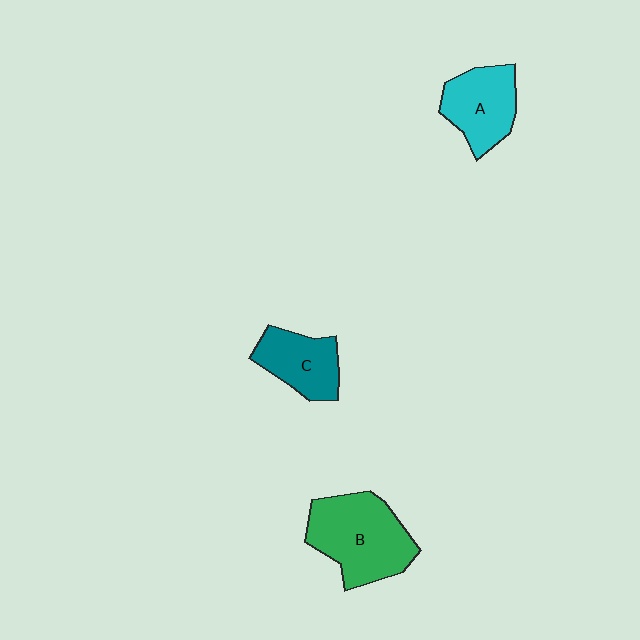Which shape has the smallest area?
Shape C (teal).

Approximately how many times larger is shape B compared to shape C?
Approximately 1.6 times.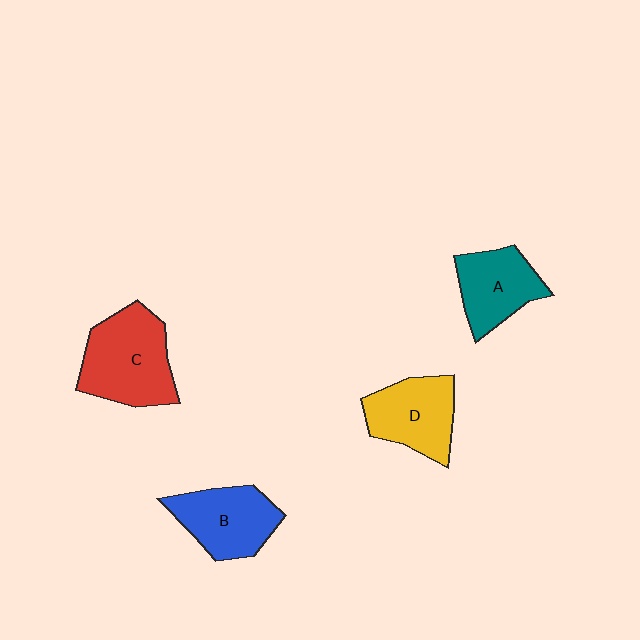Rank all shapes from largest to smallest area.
From largest to smallest: C (red), B (blue), D (yellow), A (teal).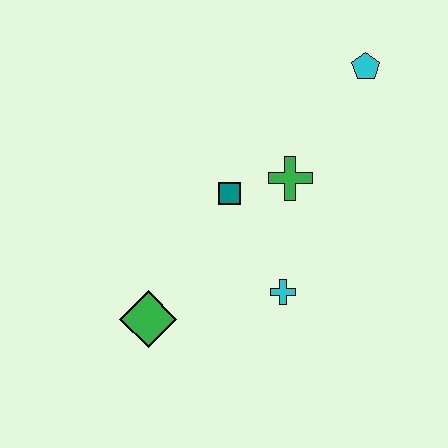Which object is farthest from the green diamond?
The cyan pentagon is farthest from the green diamond.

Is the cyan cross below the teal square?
Yes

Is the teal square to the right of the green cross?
No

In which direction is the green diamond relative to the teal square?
The green diamond is below the teal square.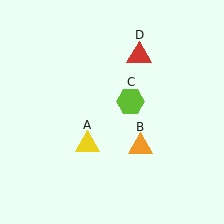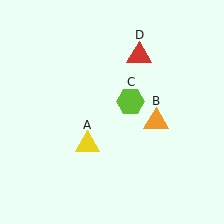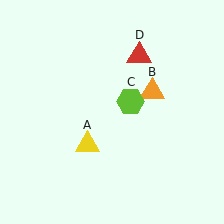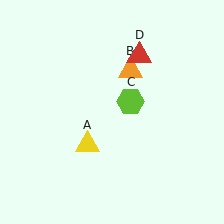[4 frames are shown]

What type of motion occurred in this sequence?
The orange triangle (object B) rotated counterclockwise around the center of the scene.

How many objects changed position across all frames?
1 object changed position: orange triangle (object B).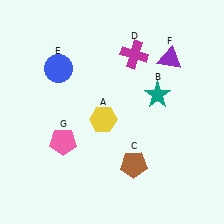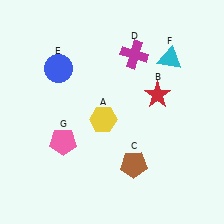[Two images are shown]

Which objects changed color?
B changed from teal to red. F changed from purple to cyan.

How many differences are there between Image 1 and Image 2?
There are 2 differences between the two images.